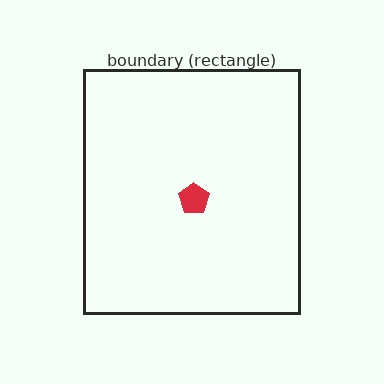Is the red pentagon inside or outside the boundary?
Inside.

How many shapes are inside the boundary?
1 inside, 0 outside.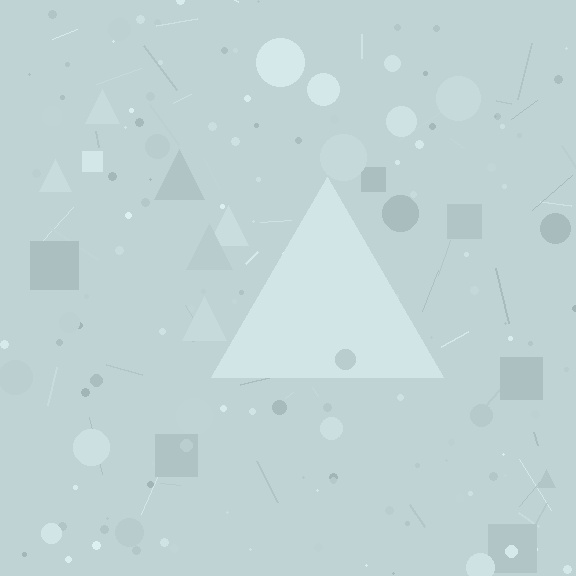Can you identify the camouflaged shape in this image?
The camouflaged shape is a triangle.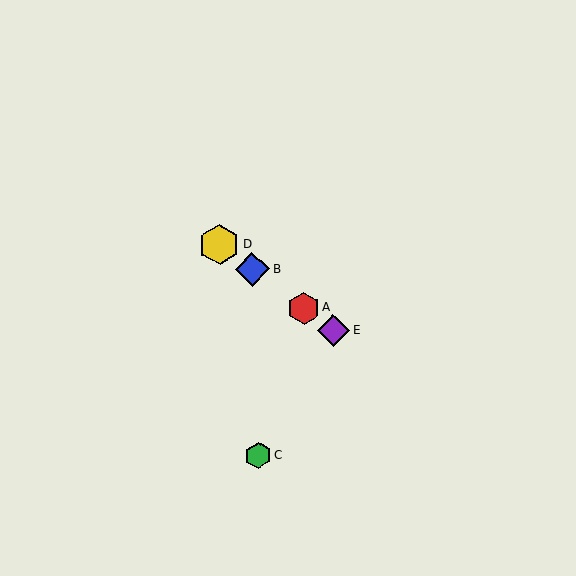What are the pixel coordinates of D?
Object D is at (220, 244).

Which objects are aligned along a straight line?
Objects A, B, D, E are aligned along a straight line.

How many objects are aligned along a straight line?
4 objects (A, B, D, E) are aligned along a straight line.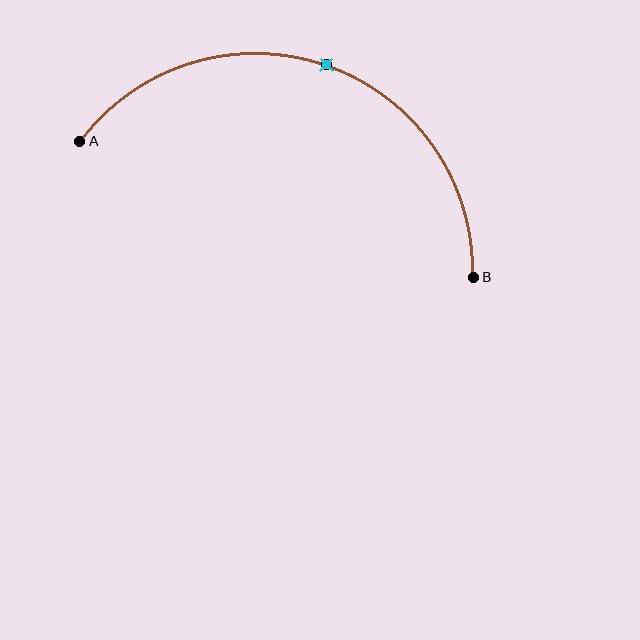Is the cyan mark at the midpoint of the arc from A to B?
Yes. The cyan mark lies on the arc at equal arc-length from both A and B — it is the arc midpoint.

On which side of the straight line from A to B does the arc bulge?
The arc bulges above the straight line connecting A and B.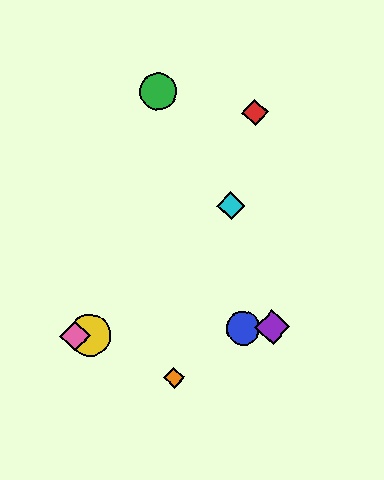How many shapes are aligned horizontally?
4 shapes (the blue circle, the yellow circle, the purple diamond, the pink diamond) are aligned horizontally.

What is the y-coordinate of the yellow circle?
The yellow circle is at y≈335.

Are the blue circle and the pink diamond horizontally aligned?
Yes, both are at y≈328.